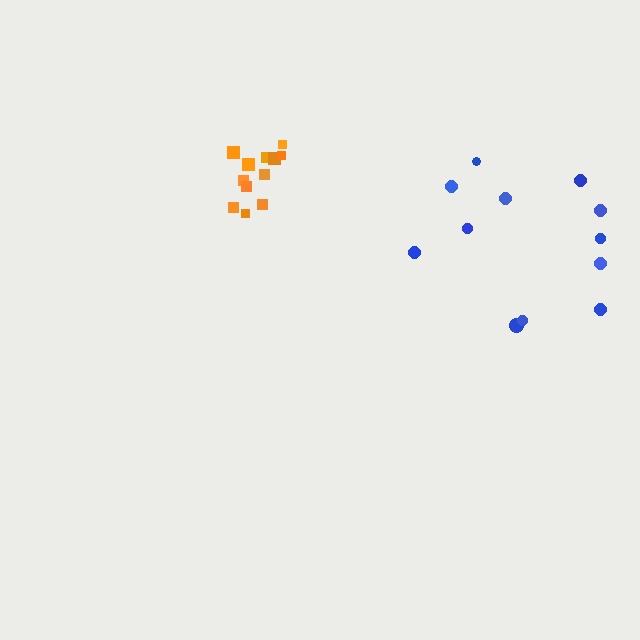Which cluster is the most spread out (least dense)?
Blue.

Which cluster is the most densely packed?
Orange.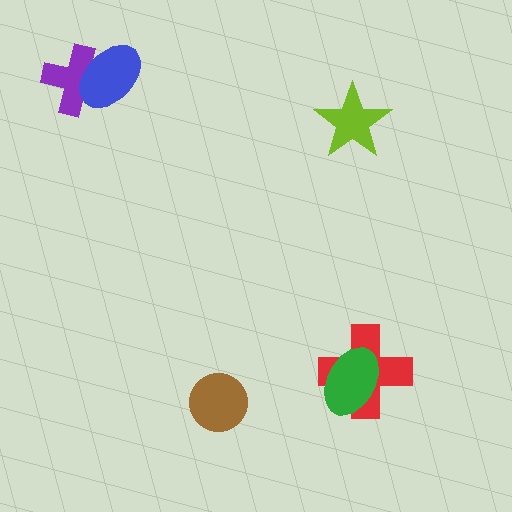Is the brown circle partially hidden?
No, no other shape covers it.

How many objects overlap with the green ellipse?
1 object overlaps with the green ellipse.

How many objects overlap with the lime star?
0 objects overlap with the lime star.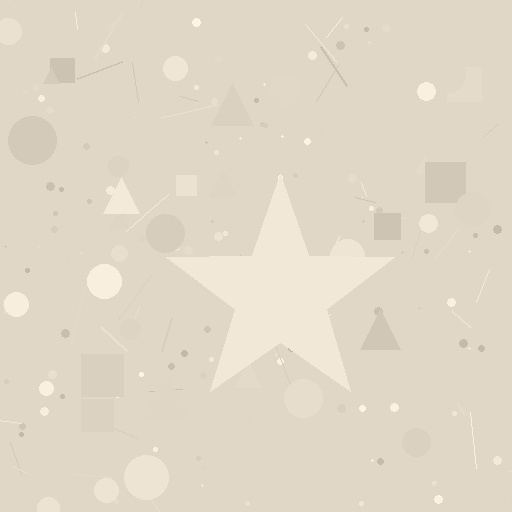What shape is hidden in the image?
A star is hidden in the image.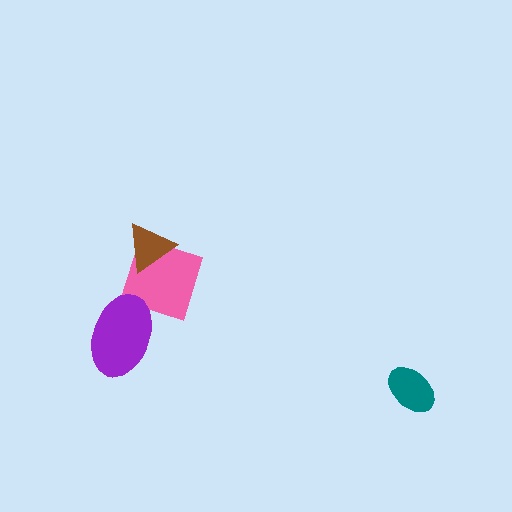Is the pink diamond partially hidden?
Yes, it is partially covered by another shape.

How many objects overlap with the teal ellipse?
0 objects overlap with the teal ellipse.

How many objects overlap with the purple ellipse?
1 object overlaps with the purple ellipse.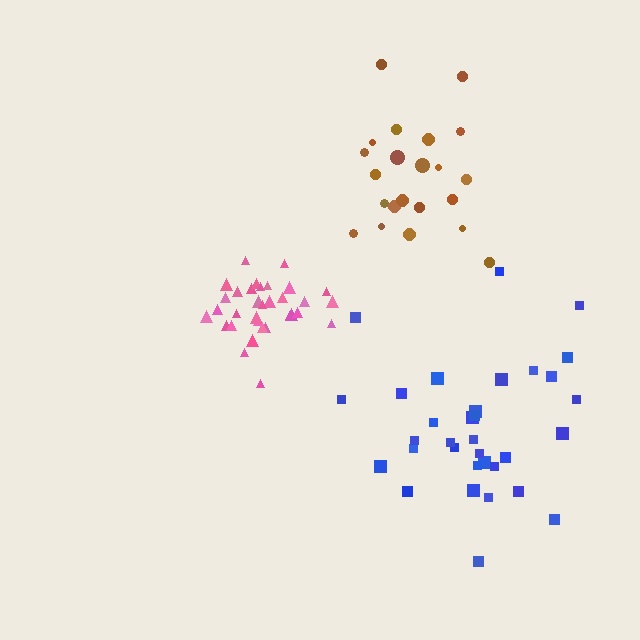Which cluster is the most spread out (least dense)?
Blue.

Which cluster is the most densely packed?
Pink.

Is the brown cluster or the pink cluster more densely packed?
Pink.